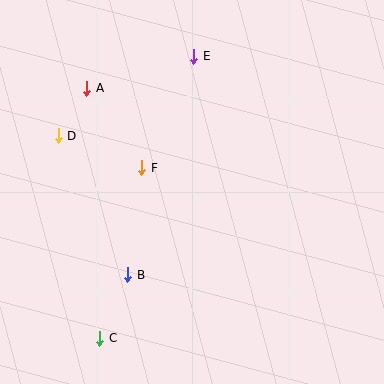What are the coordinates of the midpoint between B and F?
The midpoint between B and F is at (135, 221).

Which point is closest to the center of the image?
Point F at (142, 168) is closest to the center.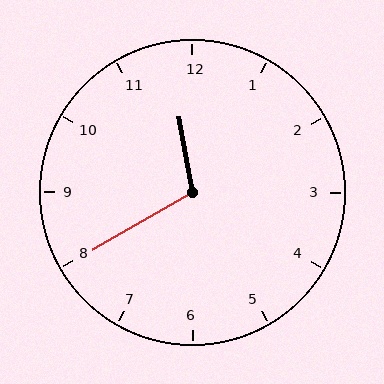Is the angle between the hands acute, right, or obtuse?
It is obtuse.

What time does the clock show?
11:40.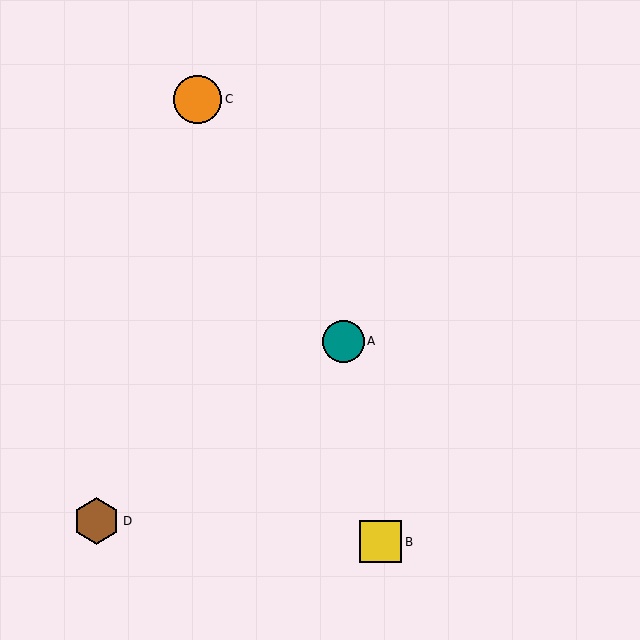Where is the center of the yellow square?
The center of the yellow square is at (380, 542).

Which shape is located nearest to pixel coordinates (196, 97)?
The orange circle (labeled C) at (198, 99) is nearest to that location.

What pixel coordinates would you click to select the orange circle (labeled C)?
Click at (198, 99) to select the orange circle C.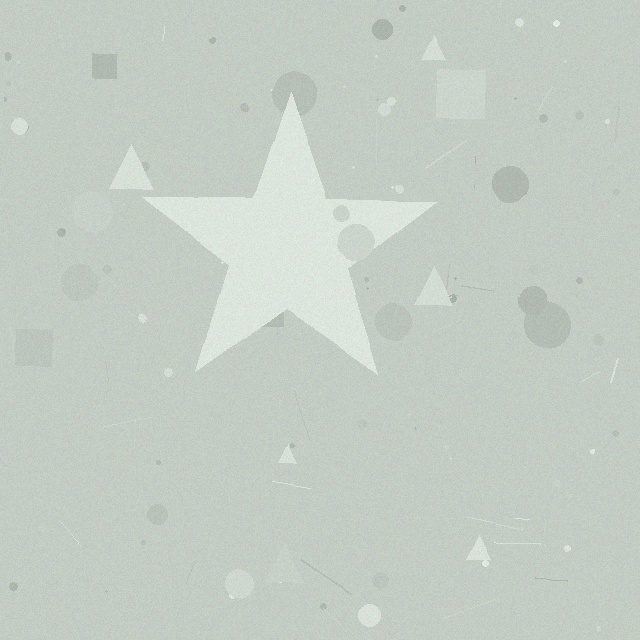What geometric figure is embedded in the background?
A star is embedded in the background.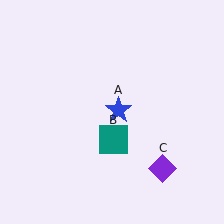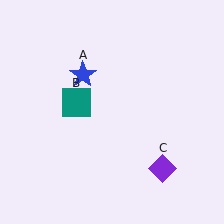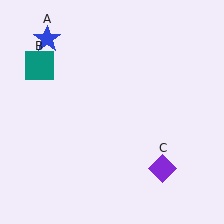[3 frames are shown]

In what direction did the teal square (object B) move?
The teal square (object B) moved up and to the left.